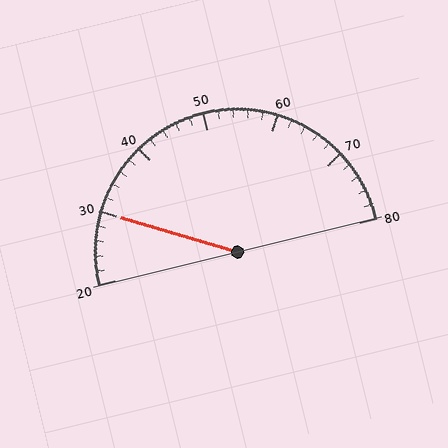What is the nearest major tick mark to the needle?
The nearest major tick mark is 30.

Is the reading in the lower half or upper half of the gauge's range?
The reading is in the lower half of the range (20 to 80).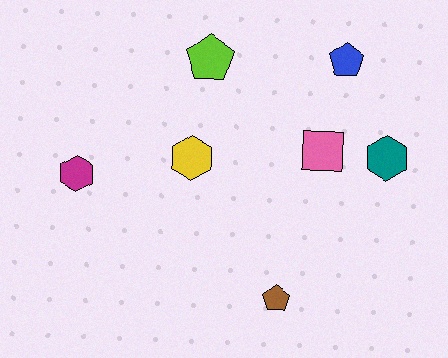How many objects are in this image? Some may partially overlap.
There are 7 objects.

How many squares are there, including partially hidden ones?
There is 1 square.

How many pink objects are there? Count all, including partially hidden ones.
There is 1 pink object.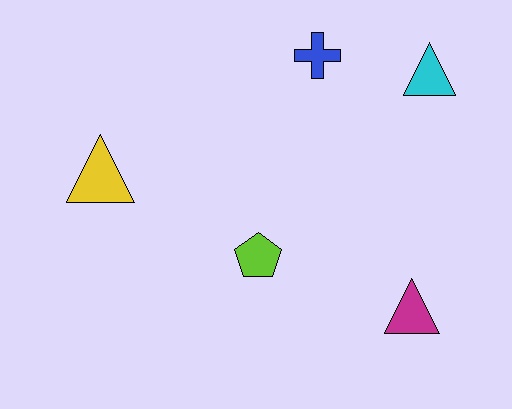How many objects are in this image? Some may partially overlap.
There are 5 objects.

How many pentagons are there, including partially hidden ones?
There is 1 pentagon.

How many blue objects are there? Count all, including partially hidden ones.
There is 1 blue object.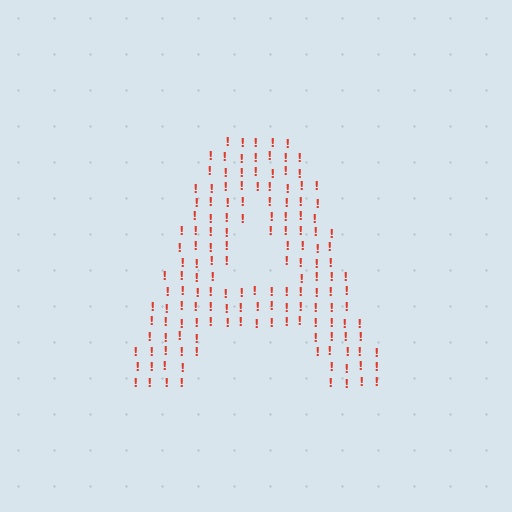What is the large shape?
The large shape is the letter A.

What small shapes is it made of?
It is made of small exclamation marks.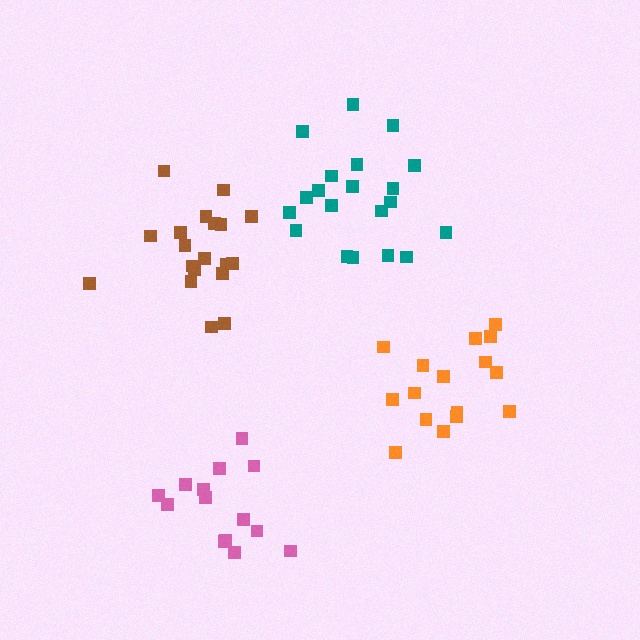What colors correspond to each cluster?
The clusters are colored: orange, teal, pink, brown.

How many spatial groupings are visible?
There are 4 spatial groupings.